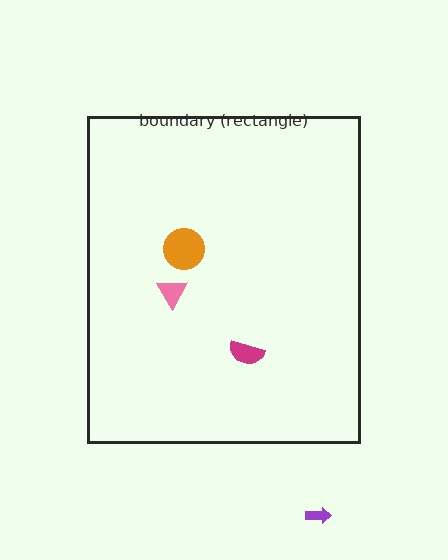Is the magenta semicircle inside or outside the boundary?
Inside.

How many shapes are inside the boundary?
3 inside, 1 outside.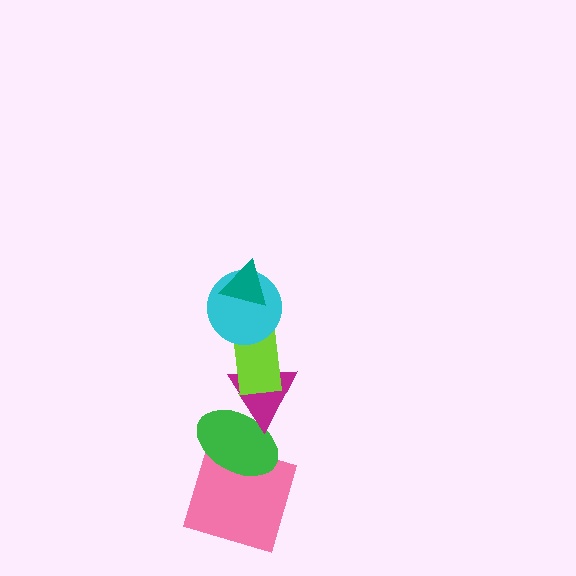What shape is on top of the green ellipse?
The magenta triangle is on top of the green ellipse.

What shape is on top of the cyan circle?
The teal triangle is on top of the cyan circle.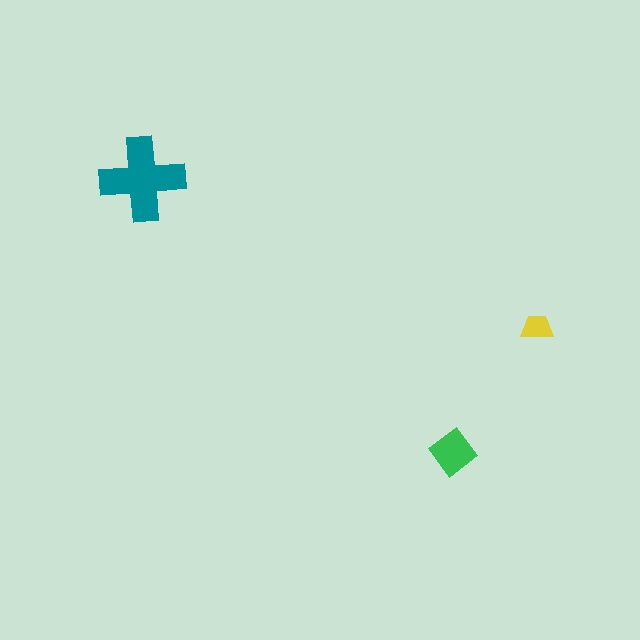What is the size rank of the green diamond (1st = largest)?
2nd.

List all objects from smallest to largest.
The yellow trapezoid, the green diamond, the teal cross.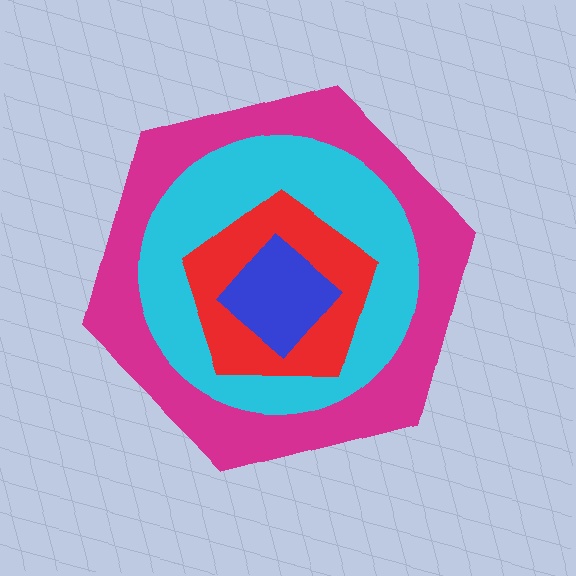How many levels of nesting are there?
4.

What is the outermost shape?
The magenta hexagon.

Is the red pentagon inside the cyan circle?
Yes.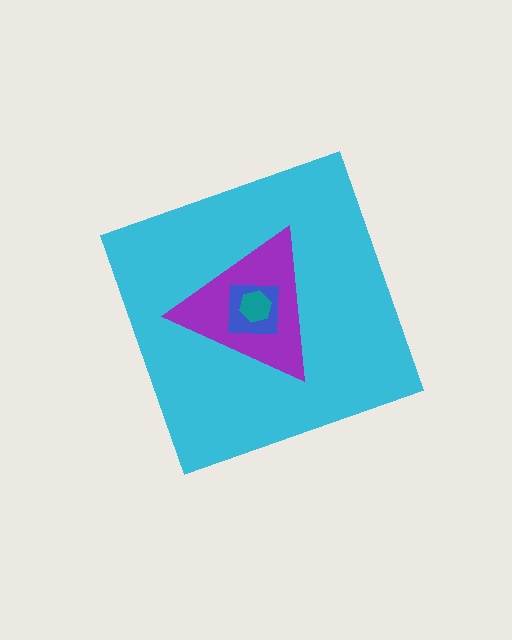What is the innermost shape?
The teal hexagon.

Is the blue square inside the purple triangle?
Yes.